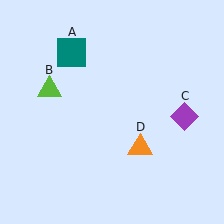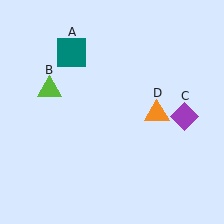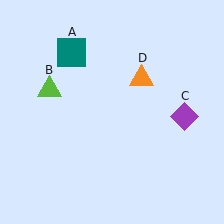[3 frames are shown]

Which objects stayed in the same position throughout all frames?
Teal square (object A) and lime triangle (object B) and purple diamond (object C) remained stationary.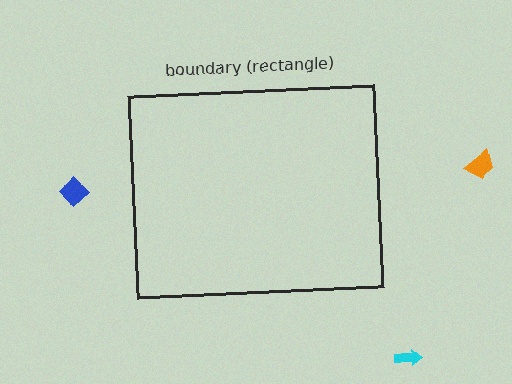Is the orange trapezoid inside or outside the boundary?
Outside.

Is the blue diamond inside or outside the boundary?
Outside.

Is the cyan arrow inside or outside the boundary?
Outside.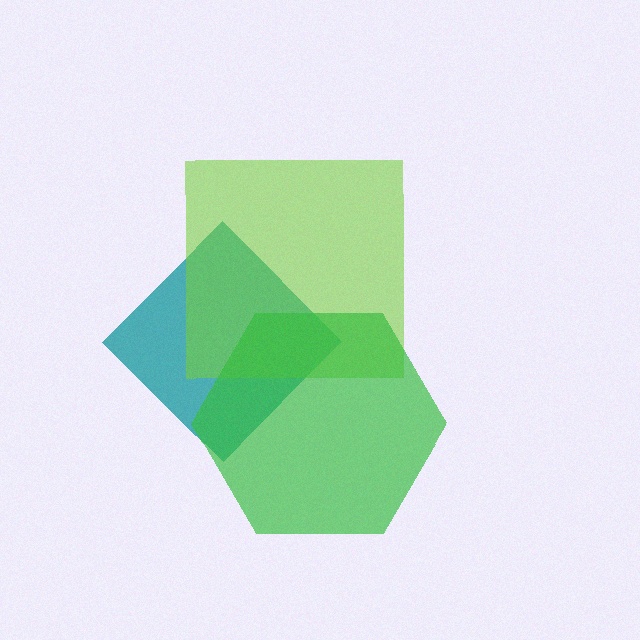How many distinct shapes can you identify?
There are 3 distinct shapes: a teal diamond, a lime square, a green hexagon.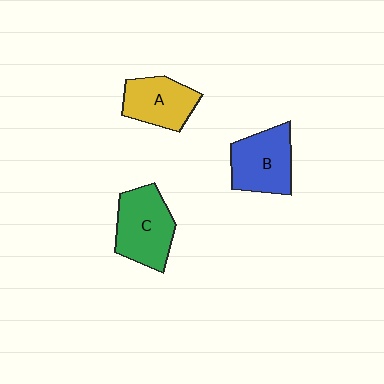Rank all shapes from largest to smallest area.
From largest to smallest: C (green), B (blue), A (yellow).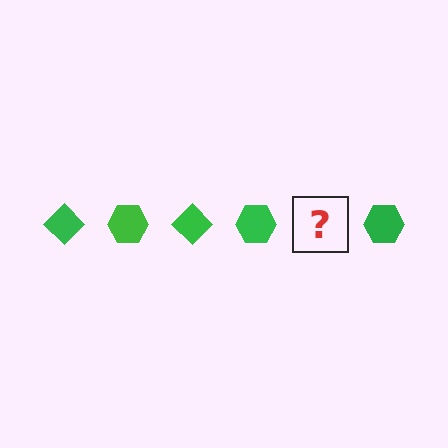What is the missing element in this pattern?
The missing element is a green diamond.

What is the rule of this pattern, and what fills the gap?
The rule is that the pattern cycles through diamond, hexagon shapes in green. The gap should be filled with a green diamond.